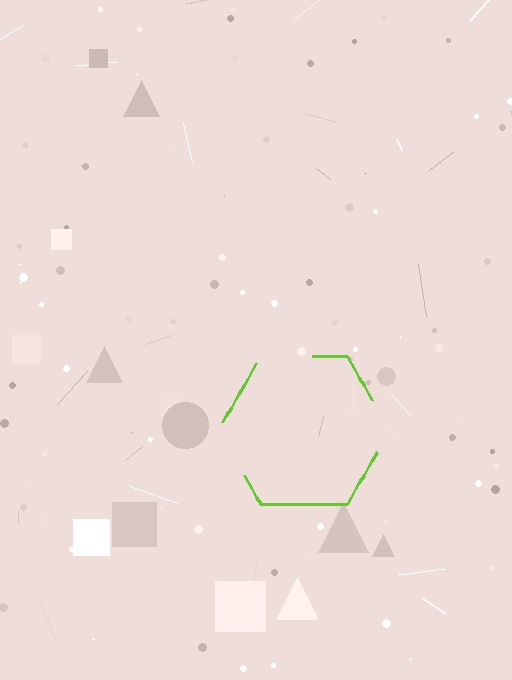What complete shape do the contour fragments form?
The contour fragments form a hexagon.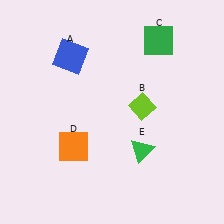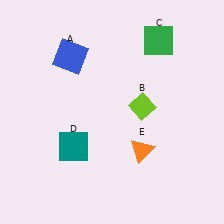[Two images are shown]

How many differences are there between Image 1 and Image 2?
There are 2 differences between the two images.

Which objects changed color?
D changed from orange to teal. E changed from green to orange.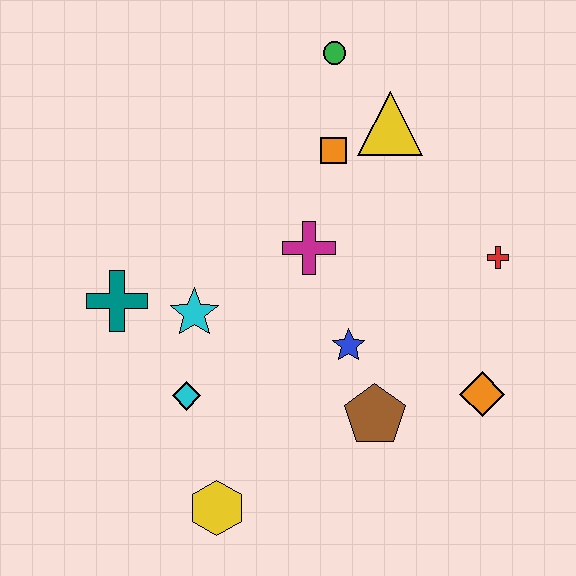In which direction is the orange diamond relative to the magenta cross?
The orange diamond is to the right of the magenta cross.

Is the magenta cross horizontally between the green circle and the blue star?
No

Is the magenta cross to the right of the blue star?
No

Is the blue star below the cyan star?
Yes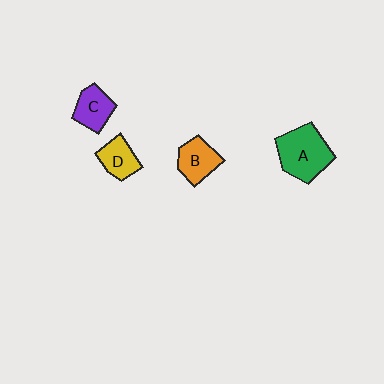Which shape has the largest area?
Shape A (green).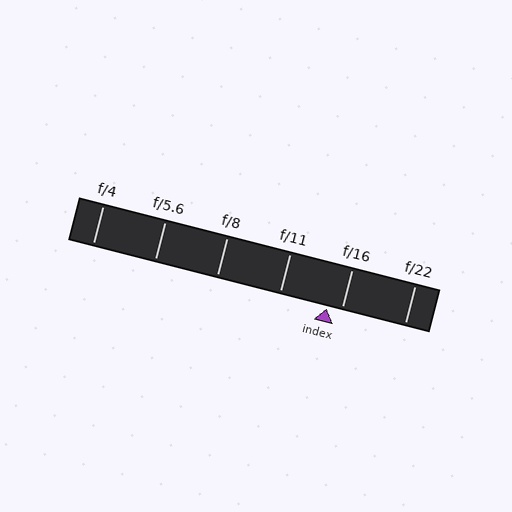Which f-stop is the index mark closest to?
The index mark is closest to f/16.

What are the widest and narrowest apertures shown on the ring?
The widest aperture shown is f/4 and the narrowest is f/22.